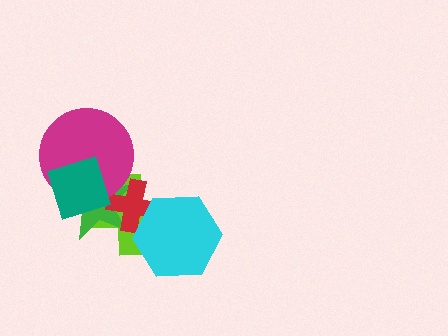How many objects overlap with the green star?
4 objects overlap with the green star.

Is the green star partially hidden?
Yes, it is partially covered by another shape.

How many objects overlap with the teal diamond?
3 objects overlap with the teal diamond.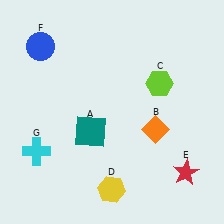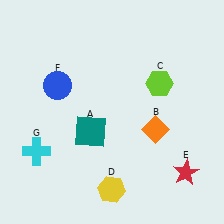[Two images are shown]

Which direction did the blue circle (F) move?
The blue circle (F) moved down.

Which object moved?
The blue circle (F) moved down.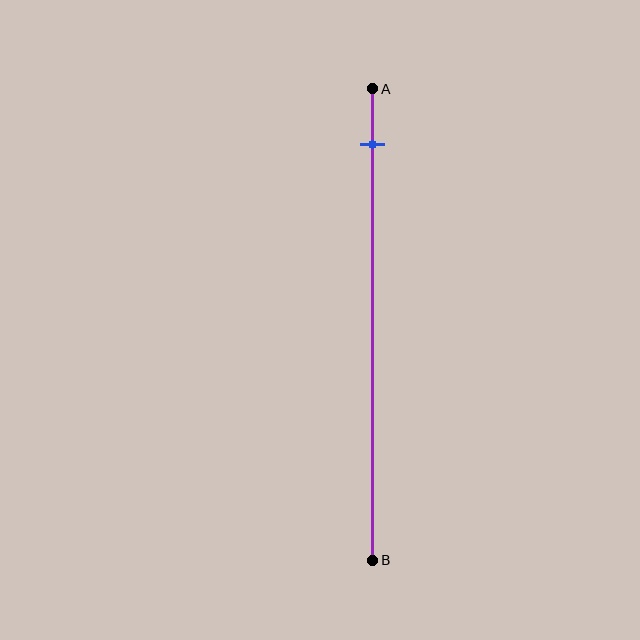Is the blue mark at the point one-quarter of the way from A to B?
No, the mark is at about 10% from A, not at the 25% one-quarter point.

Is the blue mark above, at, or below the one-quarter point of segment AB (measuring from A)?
The blue mark is above the one-quarter point of segment AB.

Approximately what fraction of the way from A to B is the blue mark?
The blue mark is approximately 10% of the way from A to B.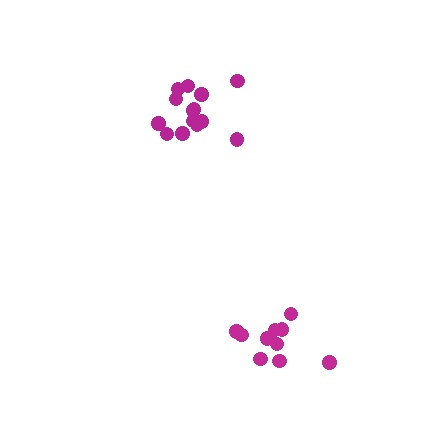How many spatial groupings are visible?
There are 2 spatial groupings.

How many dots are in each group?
Group 1: 11 dots, Group 2: 14 dots (25 total).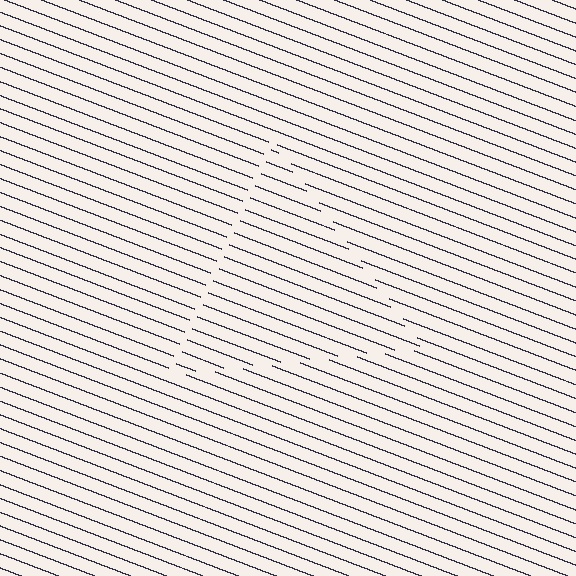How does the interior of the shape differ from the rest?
The interior of the shape contains the same grating, shifted by half a period — the contour is defined by the phase discontinuity where line-ends from the inner and outer gratings abut.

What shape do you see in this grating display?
An illusory triangle. The interior of the shape contains the same grating, shifted by half a period — the contour is defined by the phase discontinuity where line-ends from the inner and outer gratings abut.